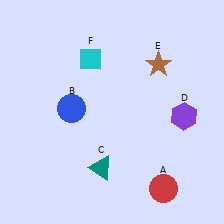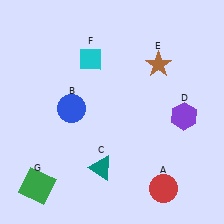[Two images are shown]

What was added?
A green square (G) was added in Image 2.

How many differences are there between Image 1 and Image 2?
There is 1 difference between the two images.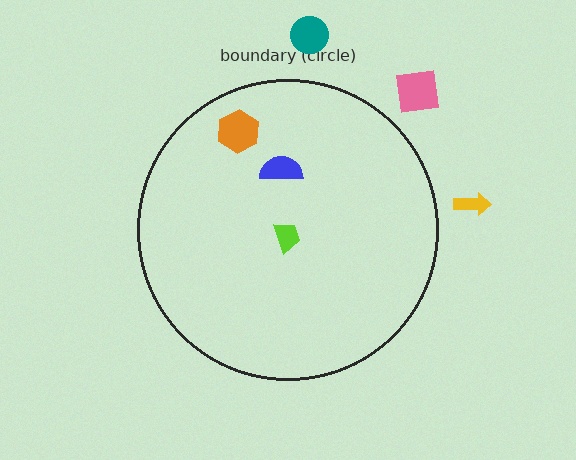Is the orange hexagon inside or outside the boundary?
Inside.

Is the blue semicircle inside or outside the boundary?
Inside.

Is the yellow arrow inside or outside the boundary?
Outside.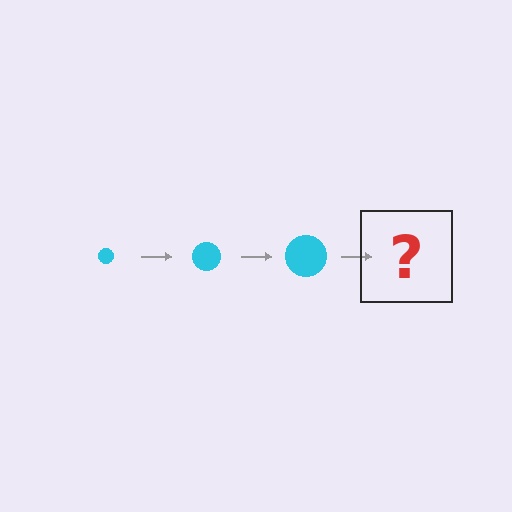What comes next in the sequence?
The next element should be a cyan circle, larger than the previous one.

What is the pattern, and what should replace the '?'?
The pattern is that the circle gets progressively larger each step. The '?' should be a cyan circle, larger than the previous one.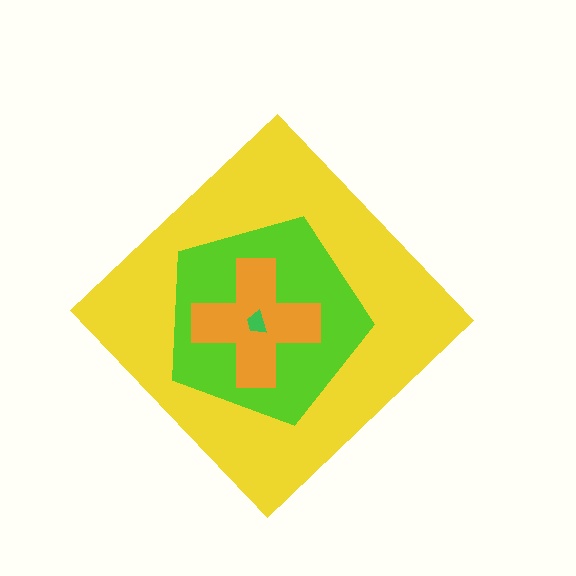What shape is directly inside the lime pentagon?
The orange cross.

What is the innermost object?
The green trapezoid.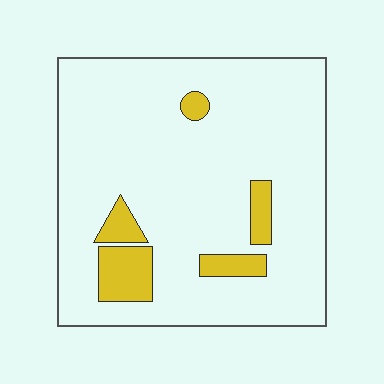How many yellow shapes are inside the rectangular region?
5.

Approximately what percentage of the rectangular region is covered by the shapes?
Approximately 10%.